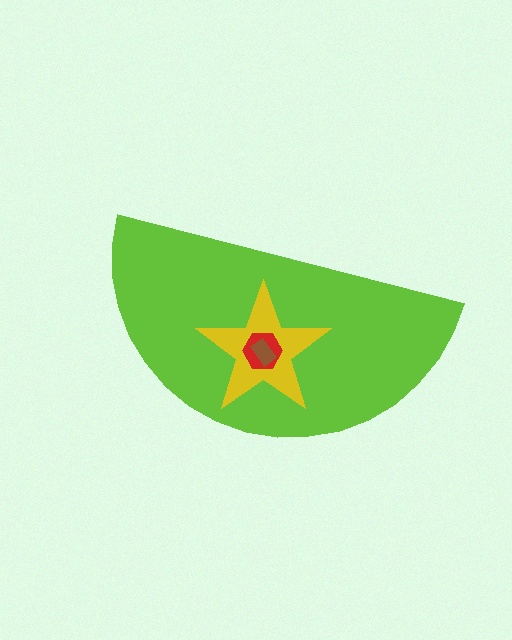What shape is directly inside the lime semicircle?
The yellow star.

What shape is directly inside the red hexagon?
The brown rectangle.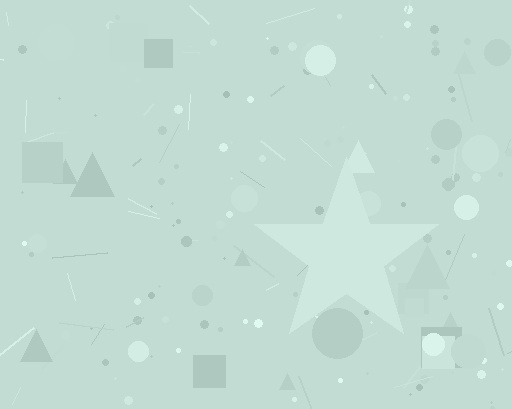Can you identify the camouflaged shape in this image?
The camouflaged shape is a star.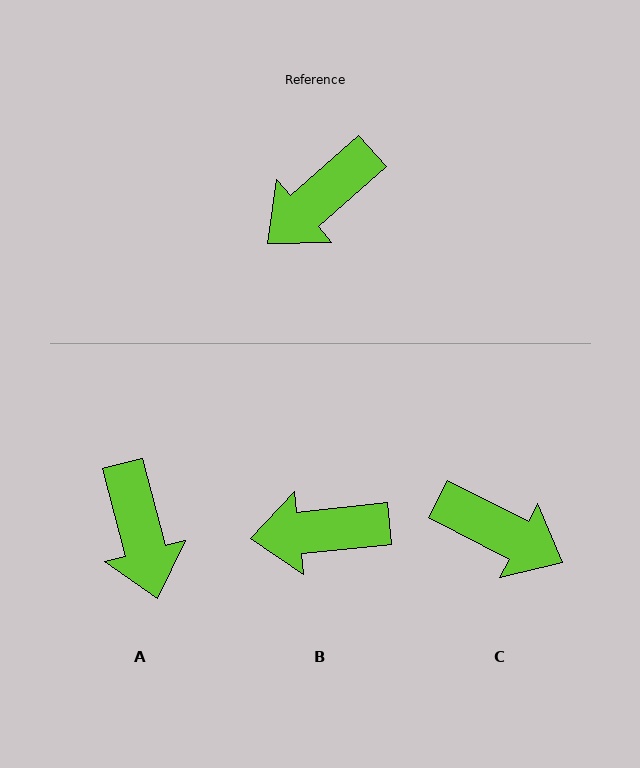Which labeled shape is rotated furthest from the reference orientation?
C, about 112 degrees away.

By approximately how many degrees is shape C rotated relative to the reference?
Approximately 112 degrees counter-clockwise.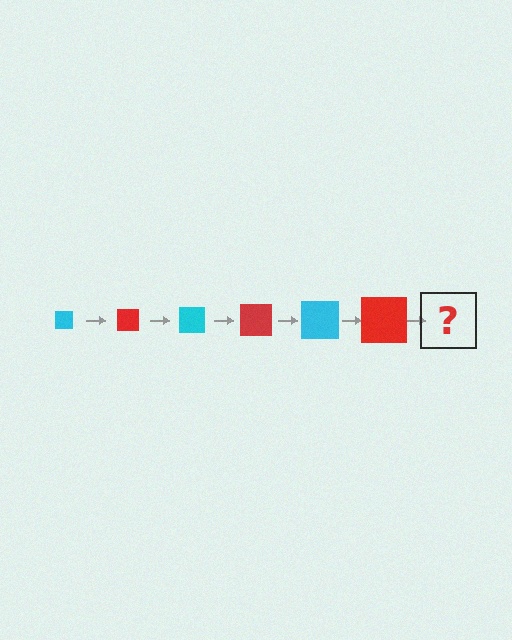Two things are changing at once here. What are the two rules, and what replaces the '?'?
The two rules are that the square grows larger each step and the color cycles through cyan and red. The '?' should be a cyan square, larger than the previous one.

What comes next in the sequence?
The next element should be a cyan square, larger than the previous one.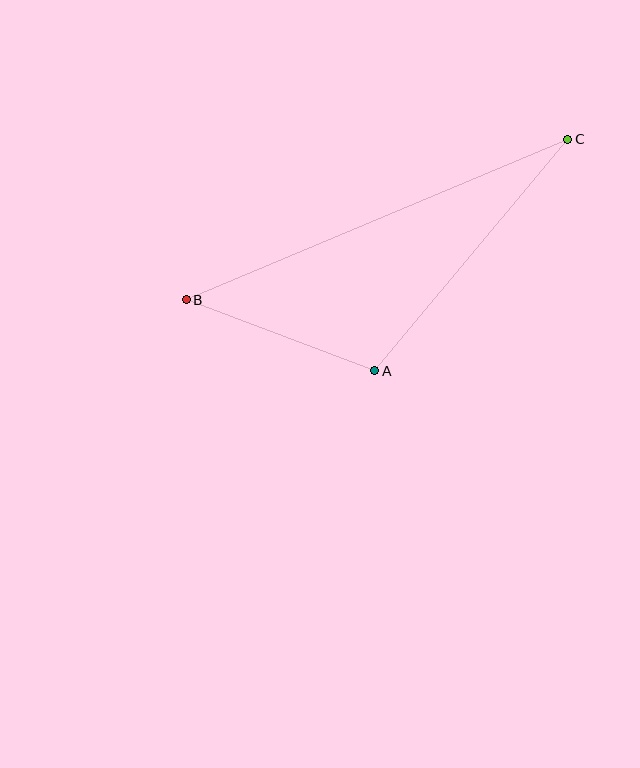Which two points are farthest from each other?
Points B and C are farthest from each other.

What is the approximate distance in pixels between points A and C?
The distance between A and C is approximately 302 pixels.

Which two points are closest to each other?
Points A and B are closest to each other.